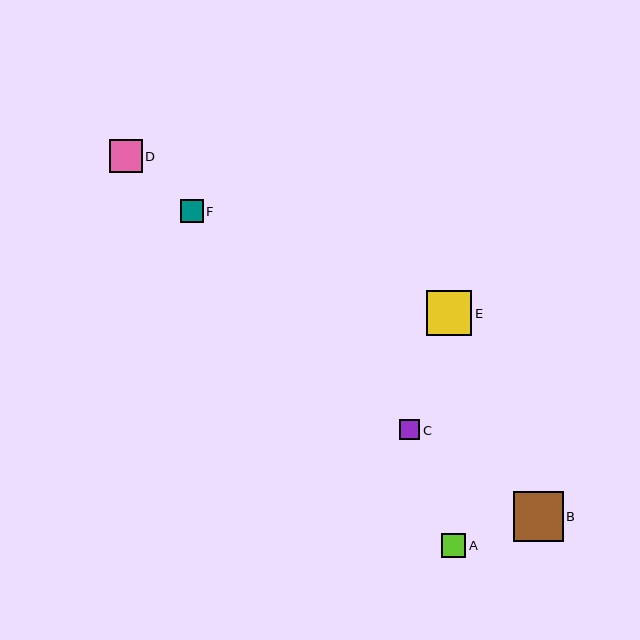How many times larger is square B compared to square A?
Square B is approximately 2.1 times the size of square A.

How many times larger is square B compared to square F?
Square B is approximately 2.2 times the size of square F.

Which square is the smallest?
Square C is the smallest with a size of approximately 20 pixels.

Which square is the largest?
Square B is the largest with a size of approximately 50 pixels.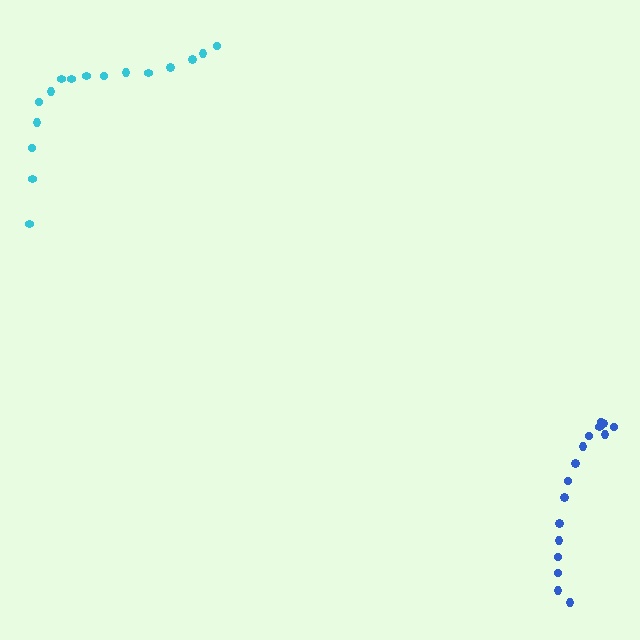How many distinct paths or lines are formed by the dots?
There are 2 distinct paths.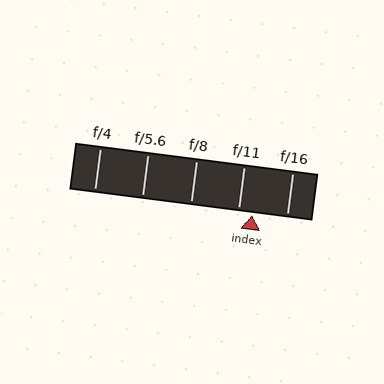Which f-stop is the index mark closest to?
The index mark is closest to f/11.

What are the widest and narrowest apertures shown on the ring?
The widest aperture shown is f/4 and the narrowest is f/16.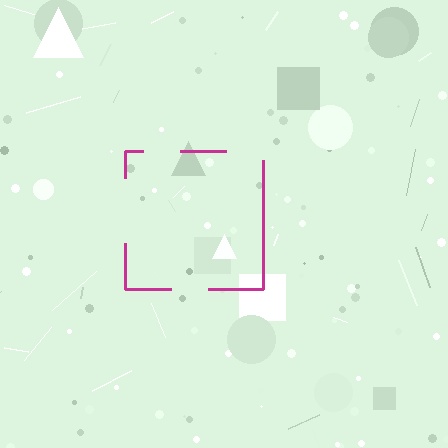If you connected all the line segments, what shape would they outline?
They would outline a square.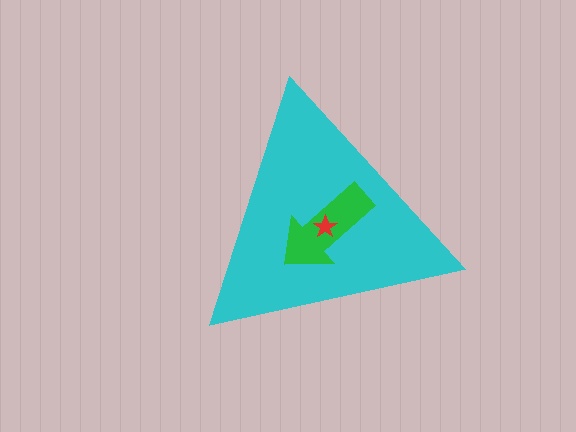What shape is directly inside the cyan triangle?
The green arrow.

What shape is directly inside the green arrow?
The red star.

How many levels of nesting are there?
3.